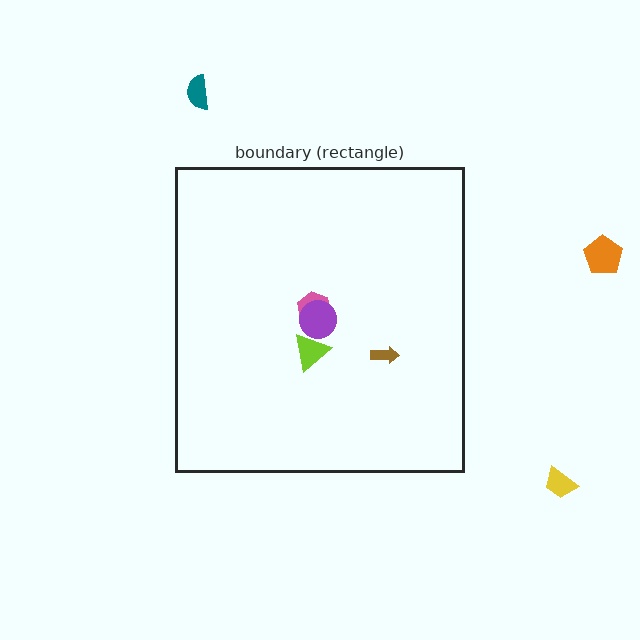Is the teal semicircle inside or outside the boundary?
Outside.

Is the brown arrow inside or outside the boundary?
Inside.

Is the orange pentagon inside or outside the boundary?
Outside.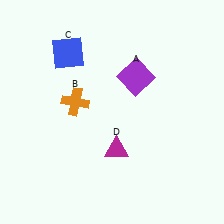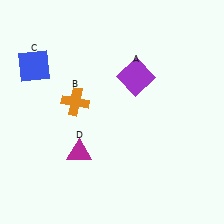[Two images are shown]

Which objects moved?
The objects that moved are: the blue square (C), the magenta triangle (D).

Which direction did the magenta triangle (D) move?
The magenta triangle (D) moved left.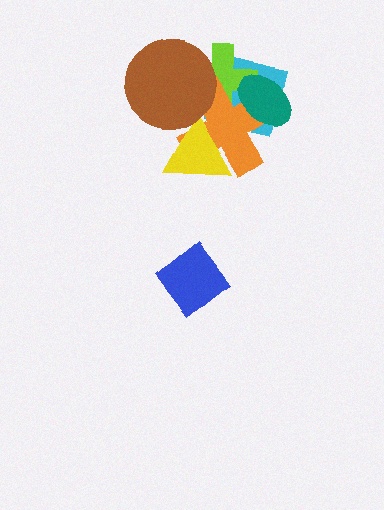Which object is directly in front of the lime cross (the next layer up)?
The orange cross is directly in front of the lime cross.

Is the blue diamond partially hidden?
No, no other shape covers it.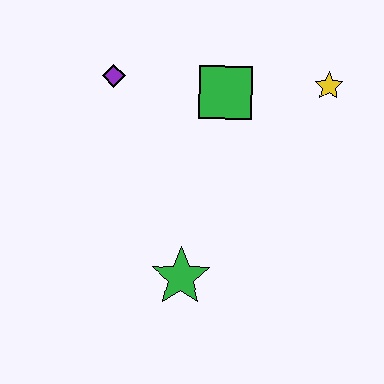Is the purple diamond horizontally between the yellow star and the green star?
No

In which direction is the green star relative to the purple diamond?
The green star is below the purple diamond.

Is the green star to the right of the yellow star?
No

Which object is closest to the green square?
The yellow star is closest to the green square.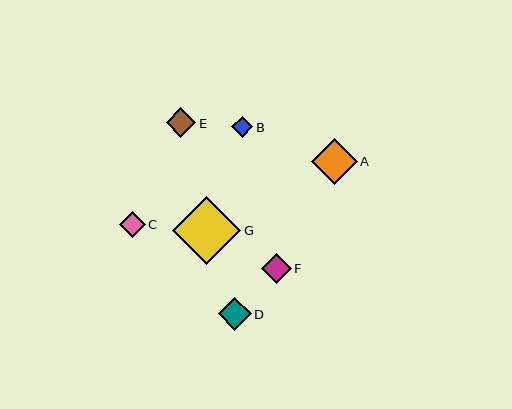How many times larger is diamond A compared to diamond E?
Diamond A is approximately 1.6 times the size of diamond E.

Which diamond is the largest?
Diamond G is the largest with a size of approximately 68 pixels.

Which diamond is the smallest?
Diamond B is the smallest with a size of approximately 21 pixels.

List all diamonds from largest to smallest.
From largest to smallest: G, A, D, F, E, C, B.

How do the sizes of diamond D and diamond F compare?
Diamond D and diamond F are approximately the same size.